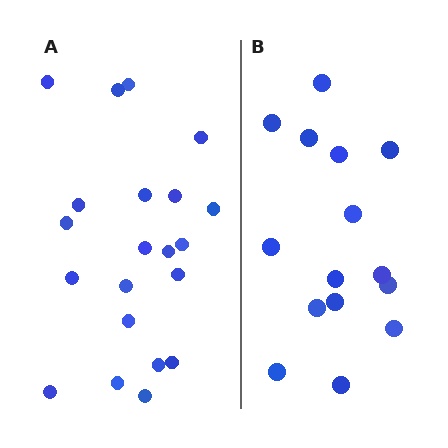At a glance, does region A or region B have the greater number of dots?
Region A (the left region) has more dots.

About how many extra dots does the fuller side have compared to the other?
Region A has about 6 more dots than region B.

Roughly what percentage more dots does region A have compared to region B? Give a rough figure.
About 40% more.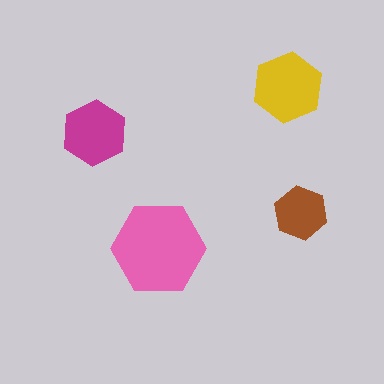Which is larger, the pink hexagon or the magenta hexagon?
The pink one.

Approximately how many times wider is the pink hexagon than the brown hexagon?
About 1.5 times wider.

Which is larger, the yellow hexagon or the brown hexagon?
The yellow one.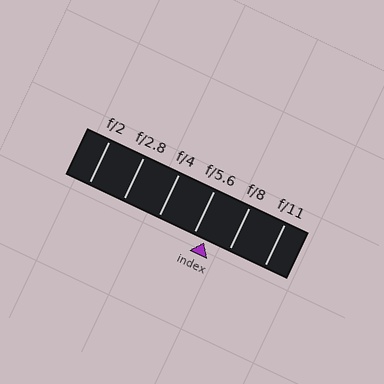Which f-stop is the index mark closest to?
The index mark is closest to f/5.6.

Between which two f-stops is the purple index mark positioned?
The index mark is between f/5.6 and f/8.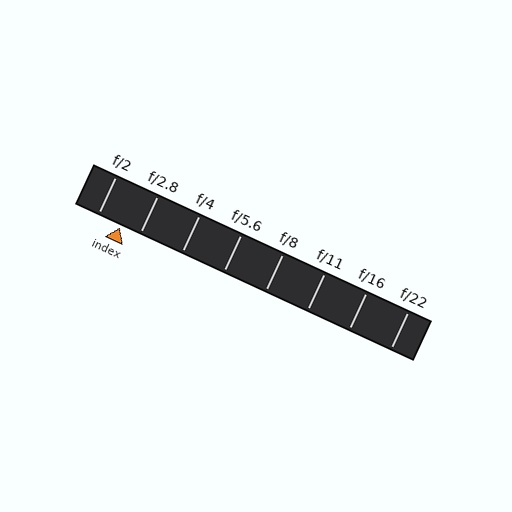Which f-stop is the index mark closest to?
The index mark is closest to f/2.8.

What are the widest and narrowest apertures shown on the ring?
The widest aperture shown is f/2 and the narrowest is f/22.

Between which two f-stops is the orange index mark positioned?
The index mark is between f/2 and f/2.8.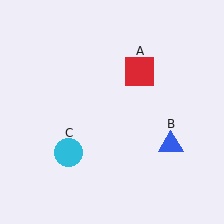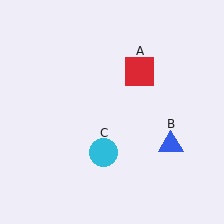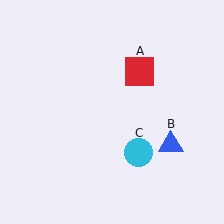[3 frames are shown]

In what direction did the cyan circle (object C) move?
The cyan circle (object C) moved right.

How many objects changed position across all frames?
1 object changed position: cyan circle (object C).